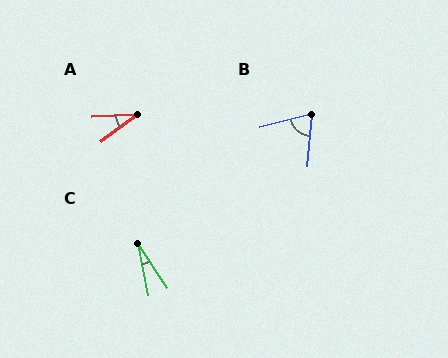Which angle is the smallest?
C, at approximately 22 degrees.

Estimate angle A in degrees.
Approximately 35 degrees.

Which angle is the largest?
B, at approximately 71 degrees.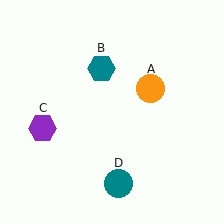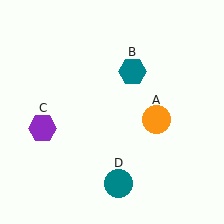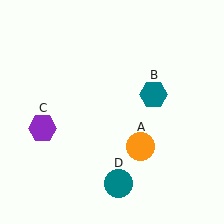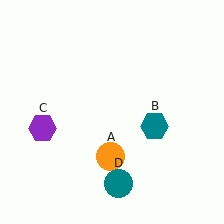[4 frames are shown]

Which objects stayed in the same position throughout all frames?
Purple hexagon (object C) and teal circle (object D) remained stationary.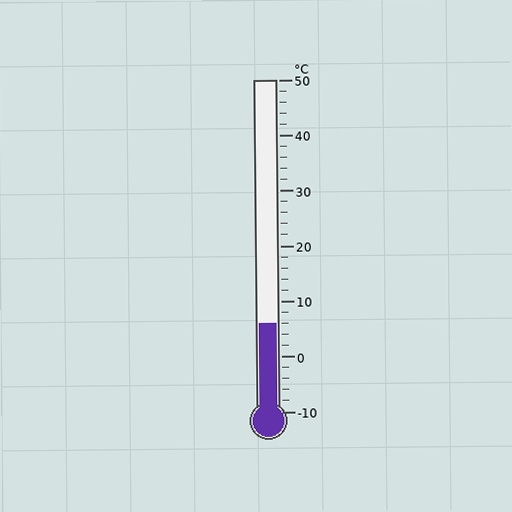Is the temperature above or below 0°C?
The temperature is above 0°C.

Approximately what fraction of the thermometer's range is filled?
The thermometer is filled to approximately 25% of its range.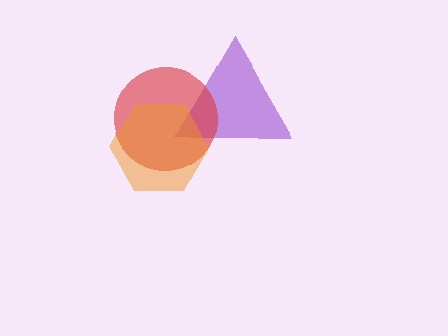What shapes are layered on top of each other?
The layered shapes are: a purple triangle, a red circle, an orange hexagon.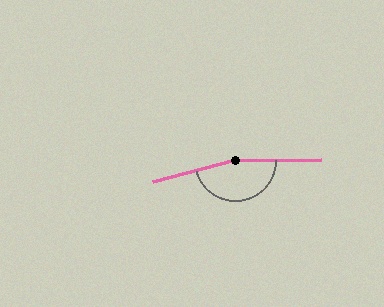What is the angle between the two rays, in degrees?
Approximately 165 degrees.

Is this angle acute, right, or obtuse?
It is obtuse.